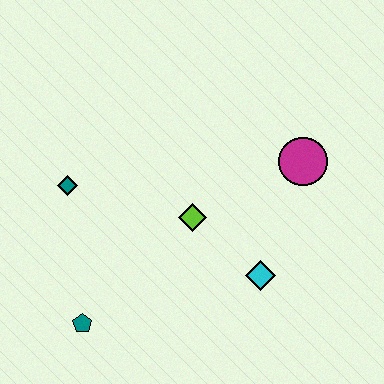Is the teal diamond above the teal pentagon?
Yes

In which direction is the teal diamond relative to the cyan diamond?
The teal diamond is to the left of the cyan diamond.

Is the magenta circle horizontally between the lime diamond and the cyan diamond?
No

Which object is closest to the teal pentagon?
The teal diamond is closest to the teal pentagon.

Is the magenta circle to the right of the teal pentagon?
Yes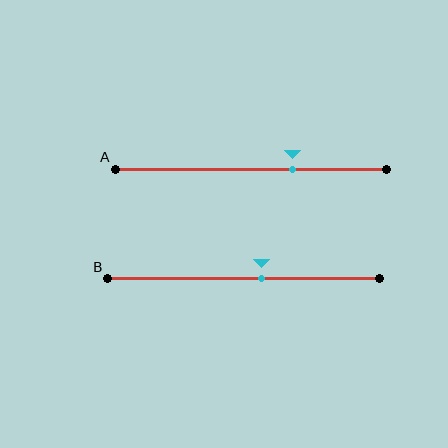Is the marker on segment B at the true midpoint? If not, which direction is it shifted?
No, the marker on segment B is shifted to the right by about 7% of the segment length.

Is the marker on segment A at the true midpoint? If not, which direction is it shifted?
No, the marker on segment A is shifted to the right by about 15% of the segment length.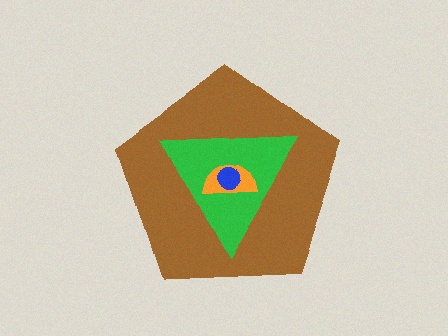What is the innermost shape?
The blue circle.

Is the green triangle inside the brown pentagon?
Yes.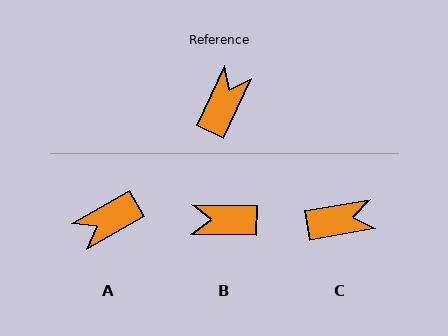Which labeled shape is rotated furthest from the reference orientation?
A, about 144 degrees away.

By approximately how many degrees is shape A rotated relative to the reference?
Approximately 144 degrees counter-clockwise.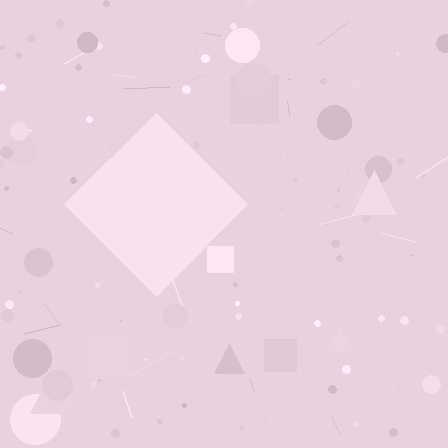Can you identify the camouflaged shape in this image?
The camouflaged shape is a diamond.